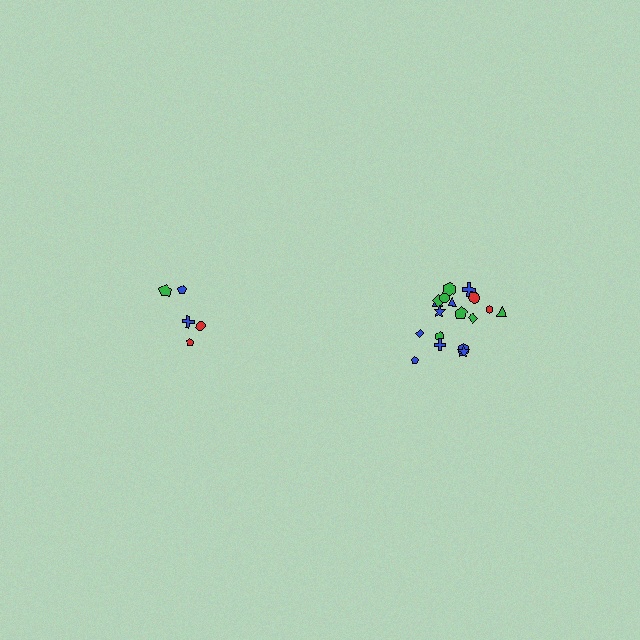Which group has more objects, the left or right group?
The right group.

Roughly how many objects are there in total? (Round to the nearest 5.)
Roughly 25 objects in total.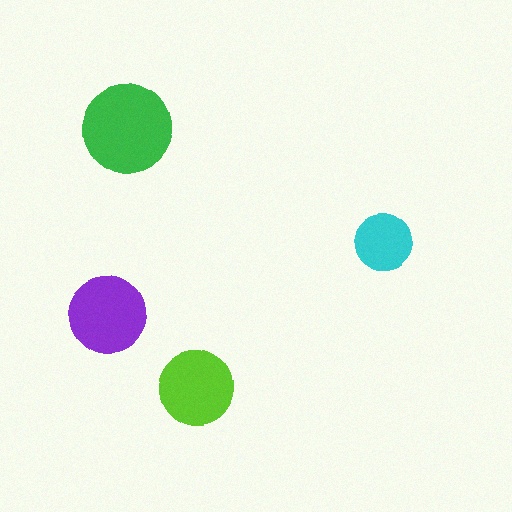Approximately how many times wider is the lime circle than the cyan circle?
About 1.5 times wider.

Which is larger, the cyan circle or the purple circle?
The purple one.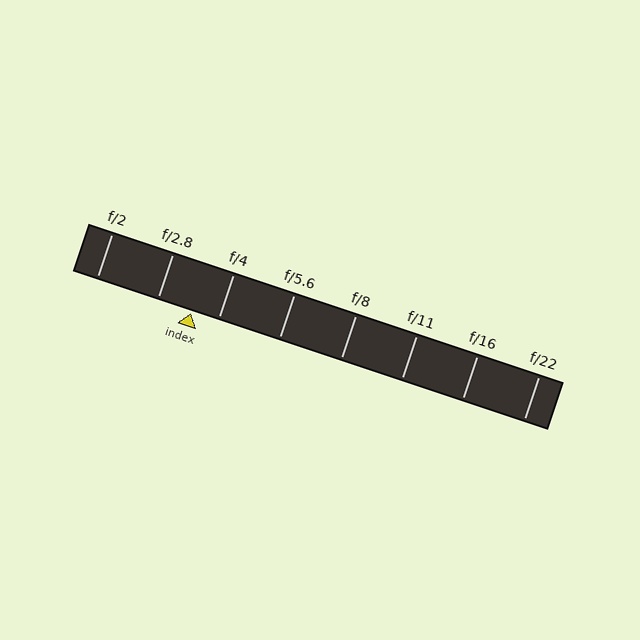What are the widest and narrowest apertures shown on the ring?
The widest aperture shown is f/2 and the narrowest is f/22.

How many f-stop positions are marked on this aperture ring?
There are 8 f-stop positions marked.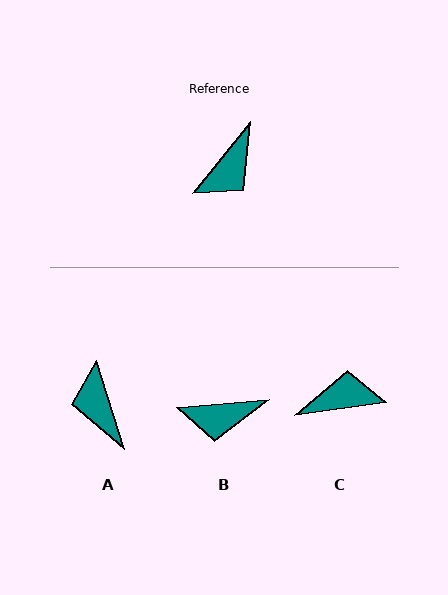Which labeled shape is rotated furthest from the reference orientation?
C, about 137 degrees away.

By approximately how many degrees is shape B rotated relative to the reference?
Approximately 46 degrees clockwise.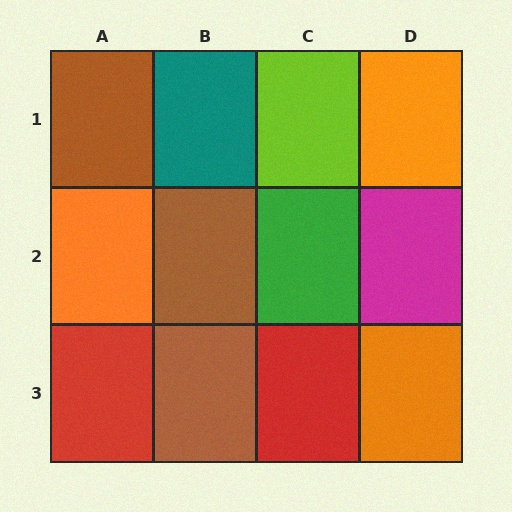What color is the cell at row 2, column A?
Orange.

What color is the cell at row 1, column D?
Orange.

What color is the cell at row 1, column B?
Teal.